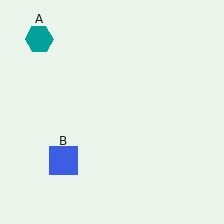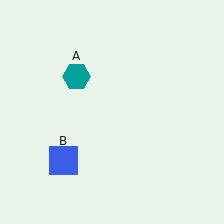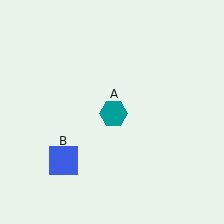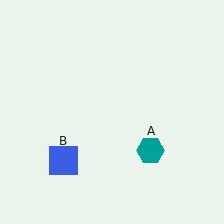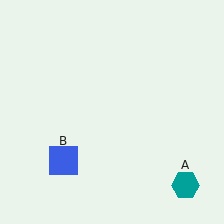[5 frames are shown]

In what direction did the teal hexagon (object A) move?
The teal hexagon (object A) moved down and to the right.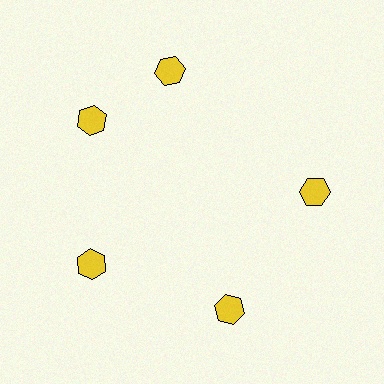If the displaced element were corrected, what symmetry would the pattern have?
It would have 5-fold rotational symmetry — the pattern would map onto itself every 72 degrees.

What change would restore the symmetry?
The symmetry would be restored by rotating it back into even spacing with its neighbors so that all 5 hexagons sit at equal angles and equal distance from the center.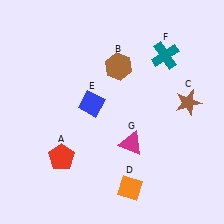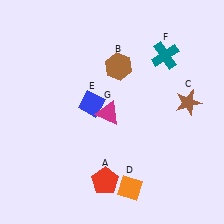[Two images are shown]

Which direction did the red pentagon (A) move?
The red pentagon (A) moved right.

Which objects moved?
The objects that moved are: the red pentagon (A), the magenta triangle (G).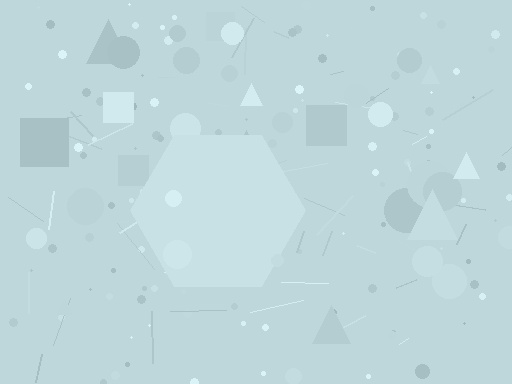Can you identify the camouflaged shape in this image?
The camouflaged shape is a hexagon.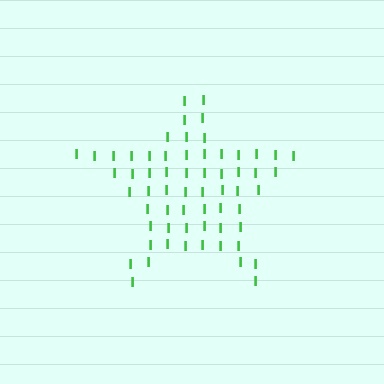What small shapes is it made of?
It is made of small letter I's.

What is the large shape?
The large shape is a star.